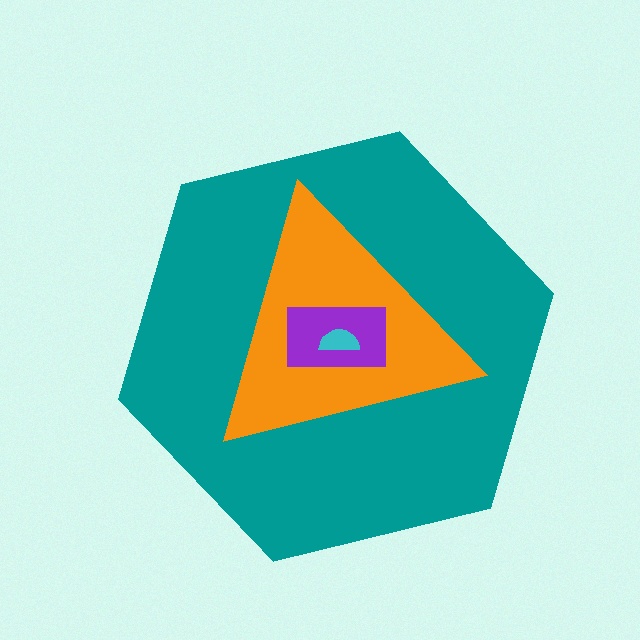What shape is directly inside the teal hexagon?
The orange triangle.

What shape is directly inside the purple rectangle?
The cyan semicircle.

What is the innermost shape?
The cyan semicircle.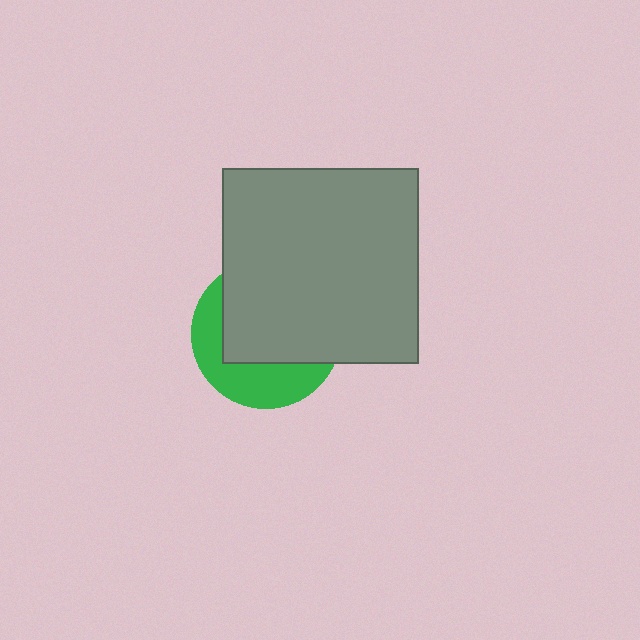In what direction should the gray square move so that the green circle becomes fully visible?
The gray square should move toward the upper-right. That is the shortest direction to clear the overlap and leave the green circle fully visible.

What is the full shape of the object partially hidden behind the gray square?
The partially hidden object is a green circle.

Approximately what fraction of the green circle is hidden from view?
Roughly 62% of the green circle is hidden behind the gray square.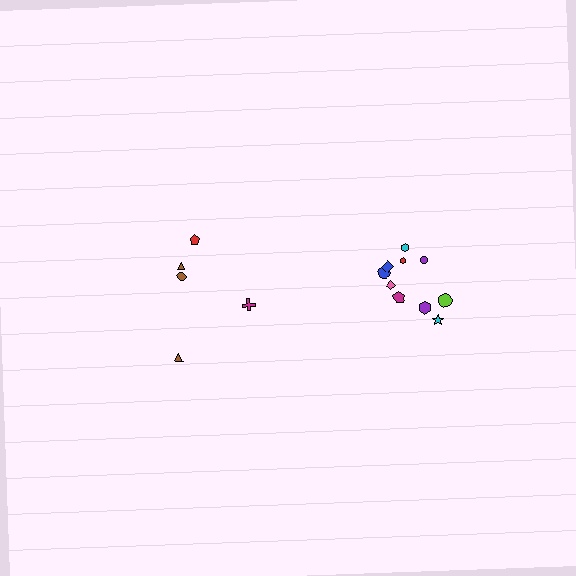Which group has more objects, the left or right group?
The right group.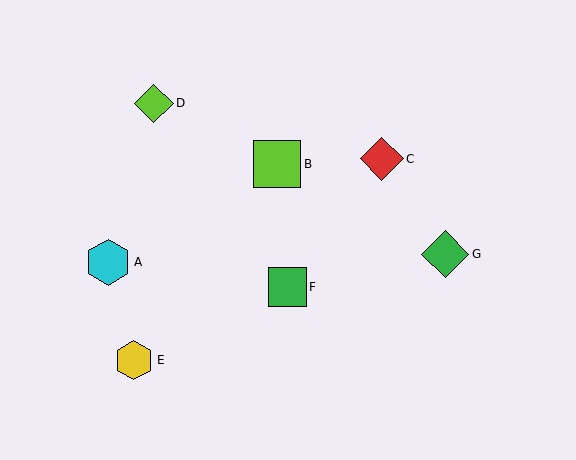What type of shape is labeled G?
Shape G is a green diamond.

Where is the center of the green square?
The center of the green square is at (287, 287).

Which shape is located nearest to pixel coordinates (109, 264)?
The cyan hexagon (labeled A) at (108, 262) is nearest to that location.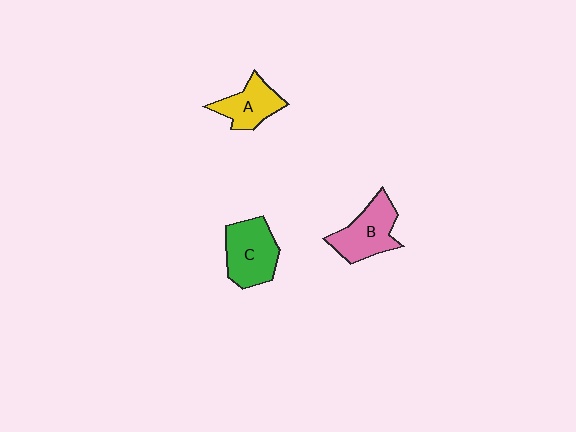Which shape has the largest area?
Shape C (green).